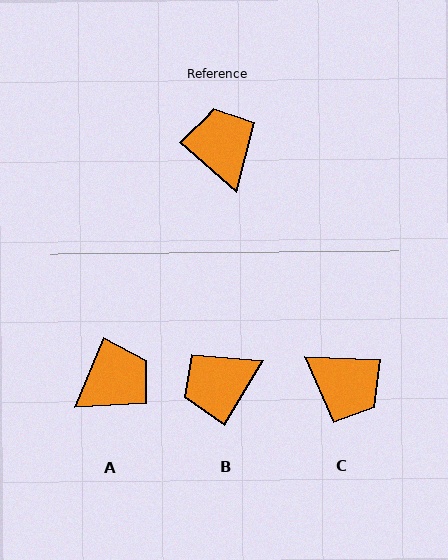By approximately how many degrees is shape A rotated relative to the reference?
Approximately 71 degrees clockwise.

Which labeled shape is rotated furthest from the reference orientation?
C, about 141 degrees away.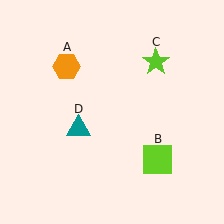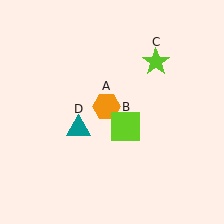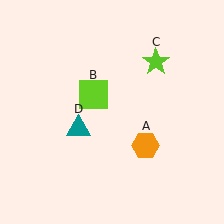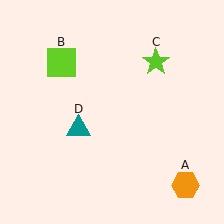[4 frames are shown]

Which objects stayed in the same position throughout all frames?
Lime star (object C) and teal triangle (object D) remained stationary.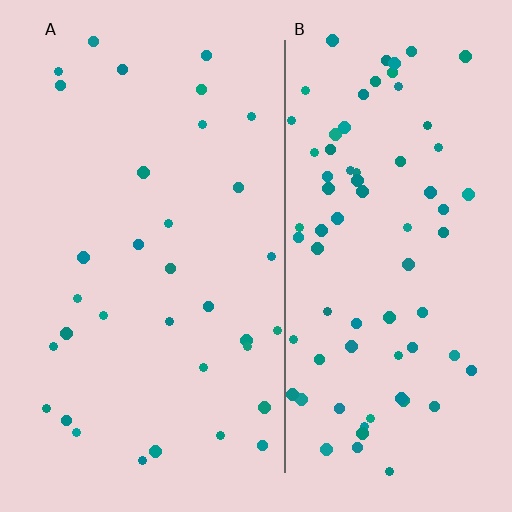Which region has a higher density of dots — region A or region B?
B (the right).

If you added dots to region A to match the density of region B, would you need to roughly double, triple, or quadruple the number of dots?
Approximately double.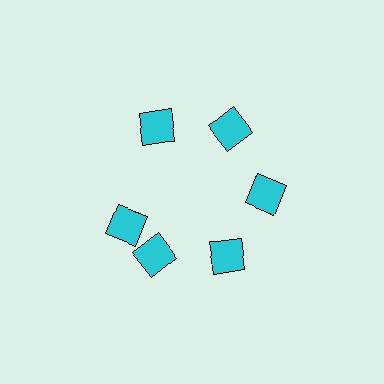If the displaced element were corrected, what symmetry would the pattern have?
It would have 6-fold rotational symmetry — the pattern would map onto itself every 60 degrees.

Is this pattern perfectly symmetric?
No. The 6 cyan diamonds are arranged in a ring, but one element near the 9 o'clock position is rotated out of alignment along the ring, breaking the 6-fold rotational symmetry.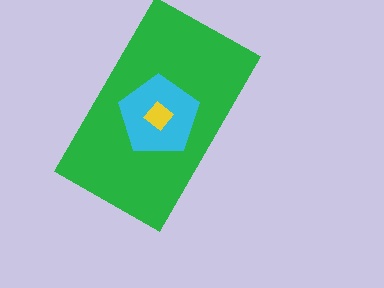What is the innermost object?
The yellow diamond.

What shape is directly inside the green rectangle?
The cyan pentagon.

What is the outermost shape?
The green rectangle.